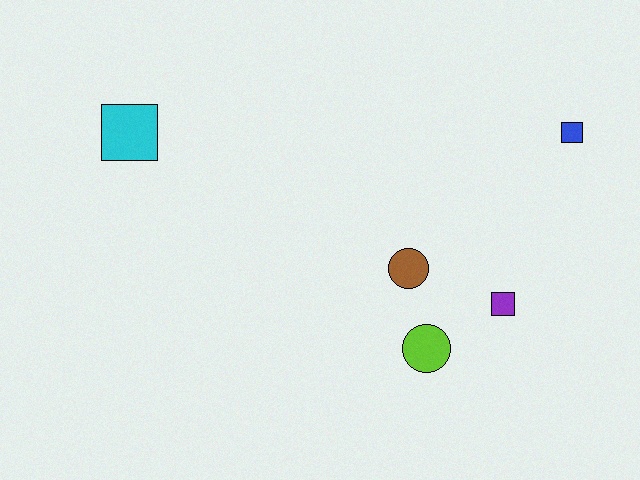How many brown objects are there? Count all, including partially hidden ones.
There is 1 brown object.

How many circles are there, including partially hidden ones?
There are 2 circles.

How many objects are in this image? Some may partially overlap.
There are 5 objects.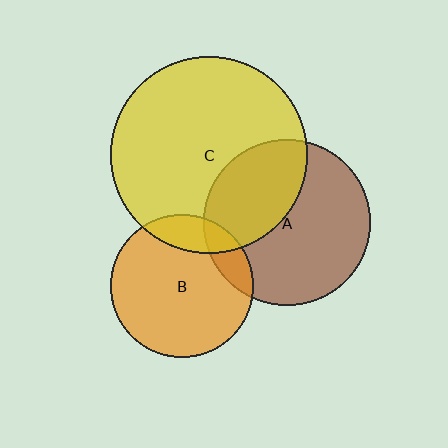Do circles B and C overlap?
Yes.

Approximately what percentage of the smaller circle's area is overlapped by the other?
Approximately 15%.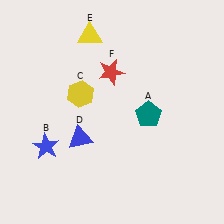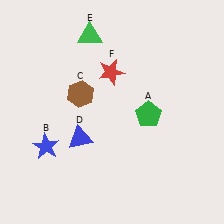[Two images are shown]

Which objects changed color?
A changed from teal to green. C changed from yellow to brown. E changed from yellow to green.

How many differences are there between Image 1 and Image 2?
There are 3 differences between the two images.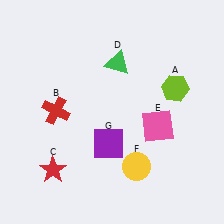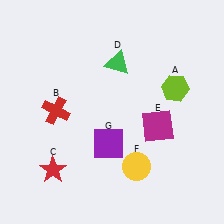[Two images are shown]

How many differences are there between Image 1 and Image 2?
There is 1 difference between the two images.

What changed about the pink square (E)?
In Image 1, E is pink. In Image 2, it changed to magenta.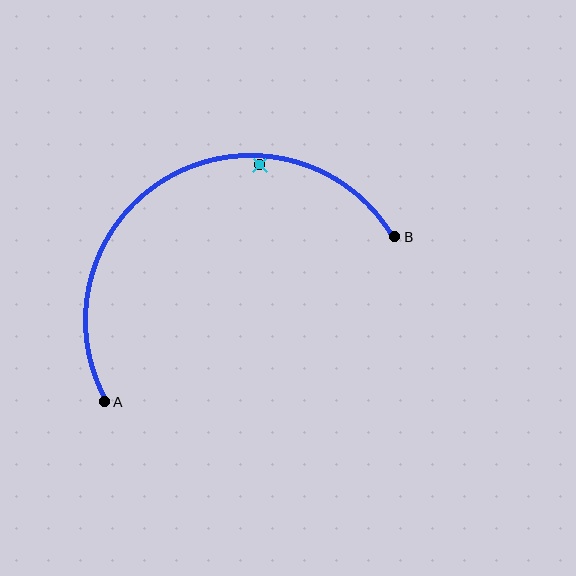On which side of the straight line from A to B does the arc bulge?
The arc bulges above the straight line connecting A and B.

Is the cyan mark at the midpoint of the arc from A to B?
No — the cyan mark does not lie on the arc at all. It sits slightly inside the curve.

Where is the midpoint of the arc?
The arc midpoint is the point on the curve farthest from the straight line joining A and B. It sits above that line.